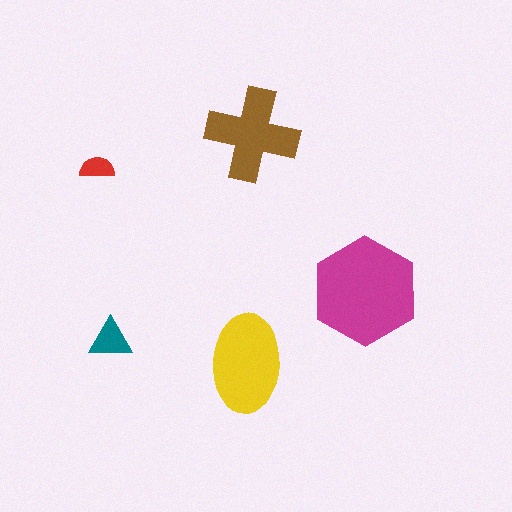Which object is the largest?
The magenta hexagon.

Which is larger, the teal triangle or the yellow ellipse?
The yellow ellipse.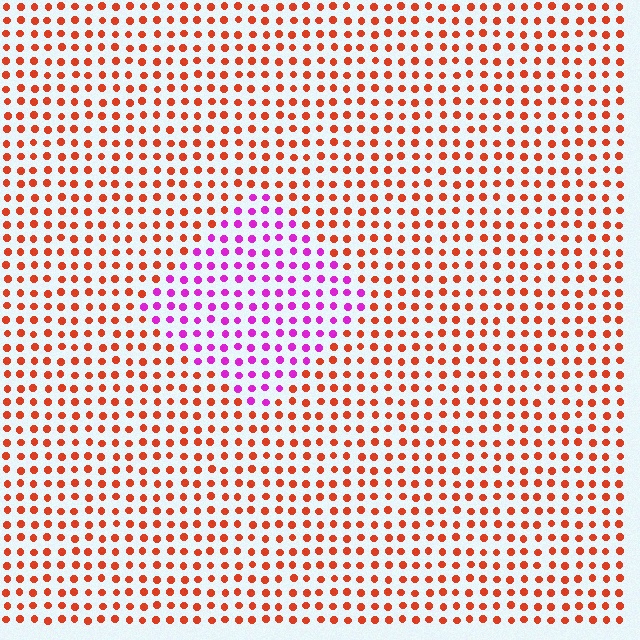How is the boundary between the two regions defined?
The boundary is defined purely by a slight shift in hue (about 66 degrees). Spacing, size, and orientation are identical on both sides.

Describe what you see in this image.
The image is filled with small red elements in a uniform arrangement. A diamond-shaped region is visible where the elements are tinted to a slightly different hue, forming a subtle color boundary.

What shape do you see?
I see a diamond.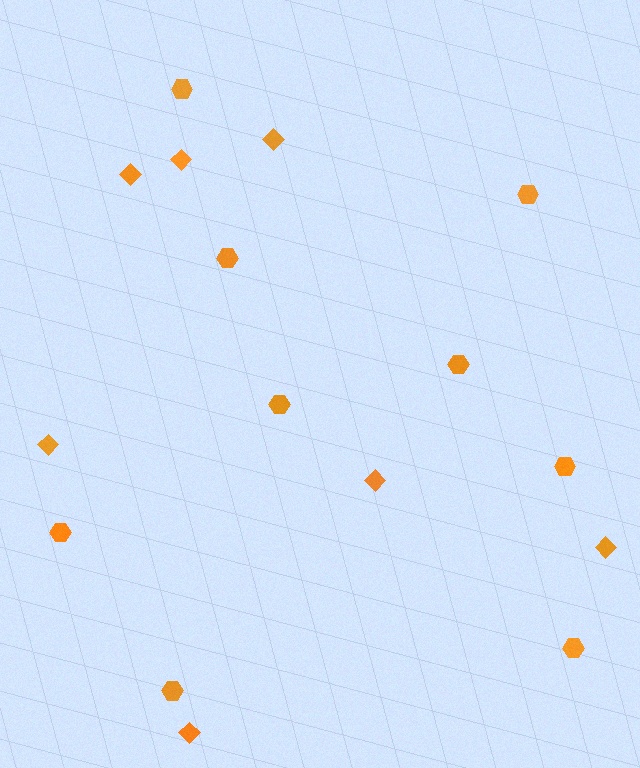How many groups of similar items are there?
There are 2 groups: one group of hexagons (9) and one group of diamonds (7).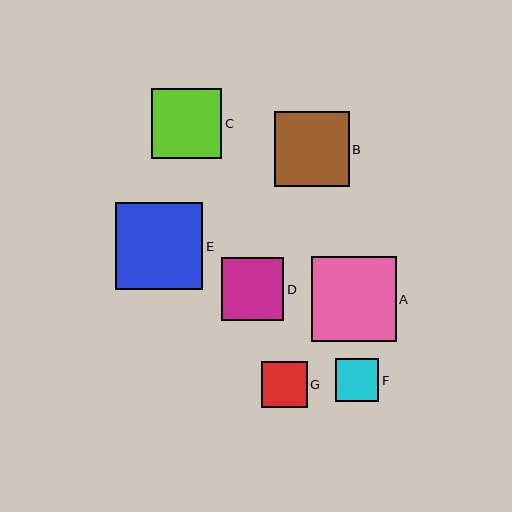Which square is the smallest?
Square F is the smallest with a size of approximately 43 pixels.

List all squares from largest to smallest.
From largest to smallest: E, A, B, C, D, G, F.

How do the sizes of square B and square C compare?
Square B and square C are approximately the same size.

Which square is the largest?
Square E is the largest with a size of approximately 87 pixels.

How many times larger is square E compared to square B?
Square E is approximately 1.2 times the size of square B.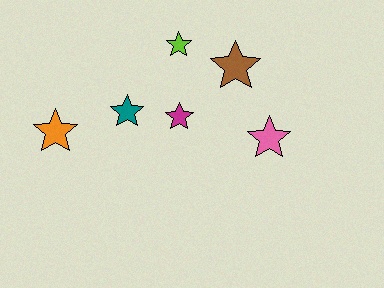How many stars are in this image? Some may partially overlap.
There are 6 stars.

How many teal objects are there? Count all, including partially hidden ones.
There is 1 teal object.